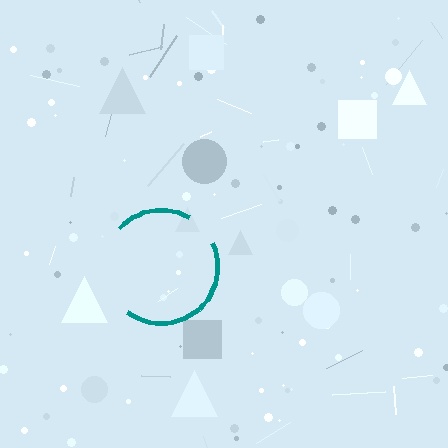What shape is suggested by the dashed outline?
The dashed outline suggests a circle.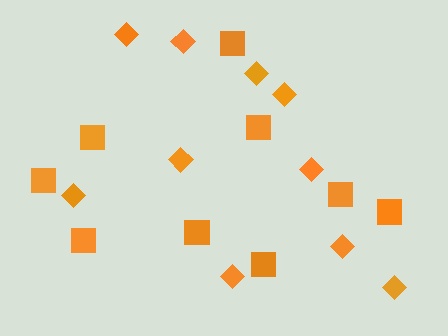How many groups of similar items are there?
There are 2 groups: one group of diamonds (10) and one group of squares (9).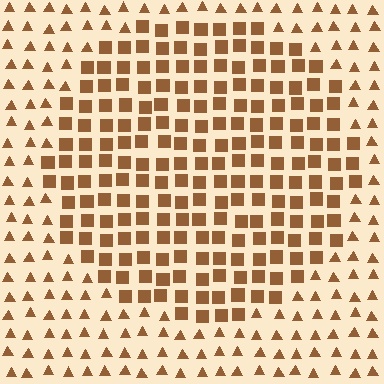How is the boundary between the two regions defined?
The boundary is defined by a change in element shape: squares inside vs. triangles outside. All elements share the same color and spacing.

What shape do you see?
I see a circle.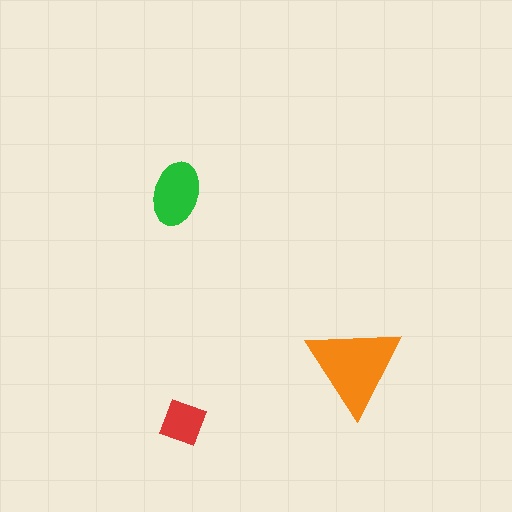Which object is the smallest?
The red diamond.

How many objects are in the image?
There are 3 objects in the image.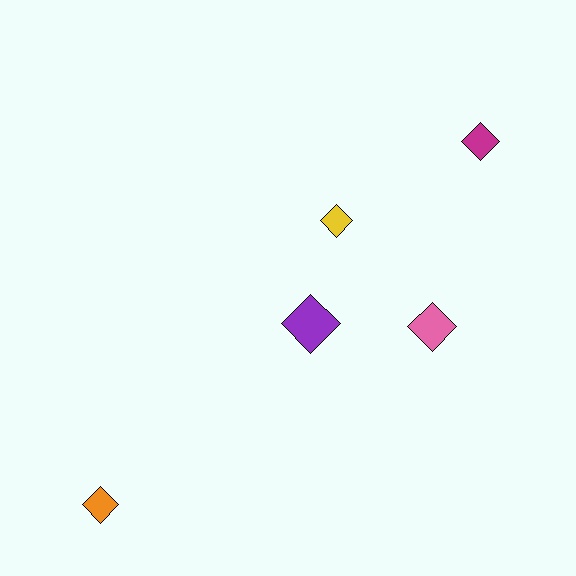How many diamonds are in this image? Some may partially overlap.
There are 5 diamonds.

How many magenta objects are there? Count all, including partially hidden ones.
There is 1 magenta object.